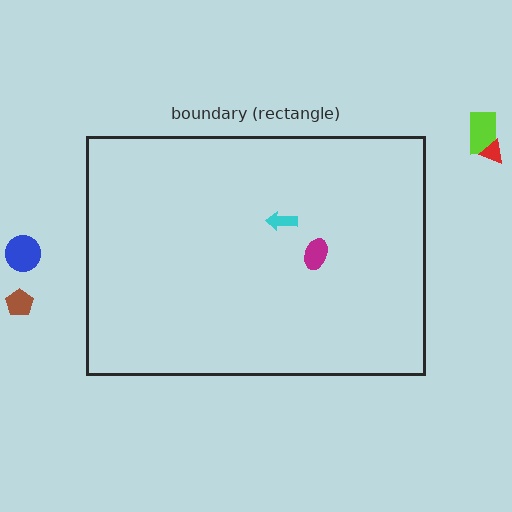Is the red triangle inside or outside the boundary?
Outside.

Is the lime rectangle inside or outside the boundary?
Outside.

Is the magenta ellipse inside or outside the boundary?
Inside.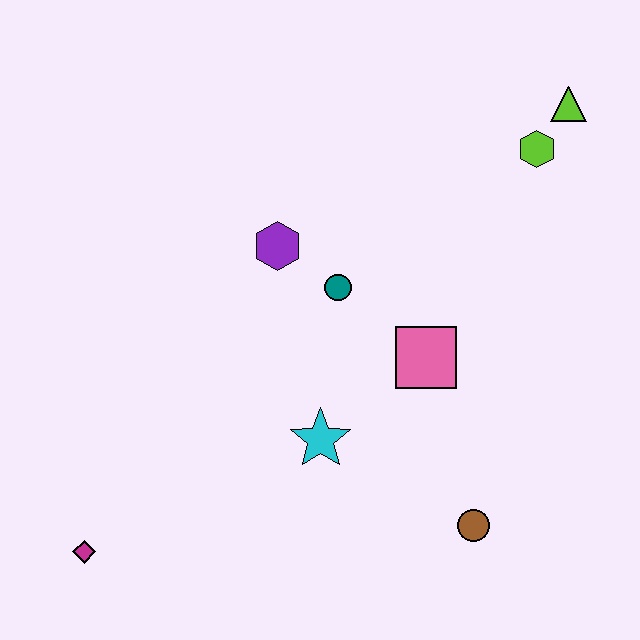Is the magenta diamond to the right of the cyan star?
No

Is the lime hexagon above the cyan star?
Yes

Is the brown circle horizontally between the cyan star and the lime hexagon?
Yes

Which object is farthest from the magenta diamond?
The lime triangle is farthest from the magenta diamond.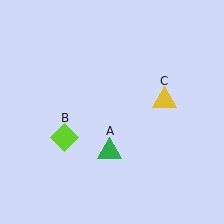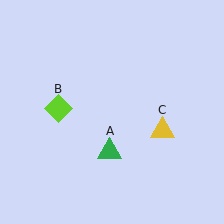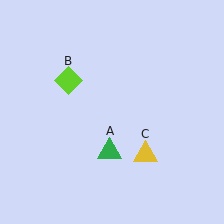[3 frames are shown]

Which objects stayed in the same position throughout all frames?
Green triangle (object A) remained stationary.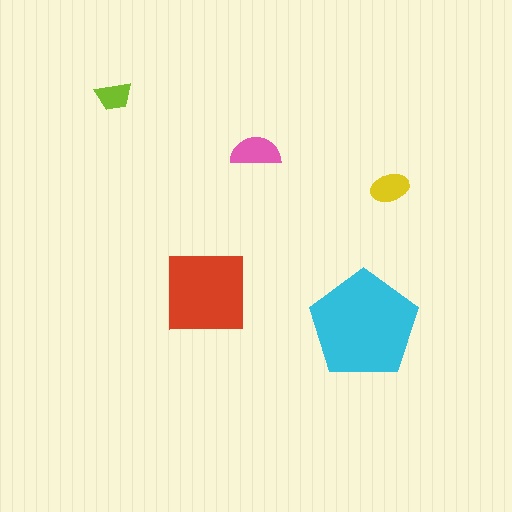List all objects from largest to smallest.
The cyan pentagon, the red square, the pink semicircle, the yellow ellipse, the lime trapezoid.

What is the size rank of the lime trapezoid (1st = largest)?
5th.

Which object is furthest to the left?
The lime trapezoid is leftmost.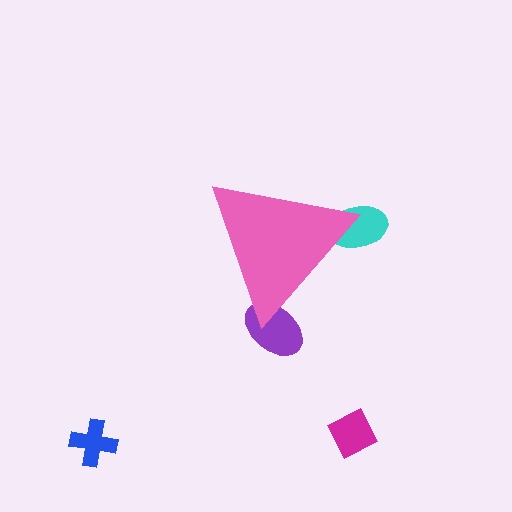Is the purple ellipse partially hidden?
Yes, the purple ellipse is partially hidden behind the pink triangle.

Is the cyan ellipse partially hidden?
Yes, the cyan ellipse is partially hidden behind the pink triangle.